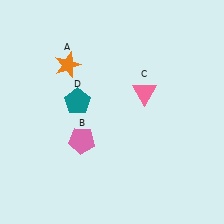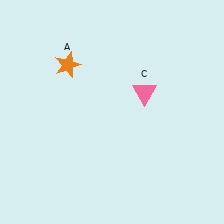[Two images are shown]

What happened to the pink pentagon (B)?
The pink pentagon (B) was removed in Image 2. It was in the bottom-left area of Image 1.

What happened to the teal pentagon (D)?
The teal pentagon (D) was removed in Image 2. It was in the top-left area of Image 1.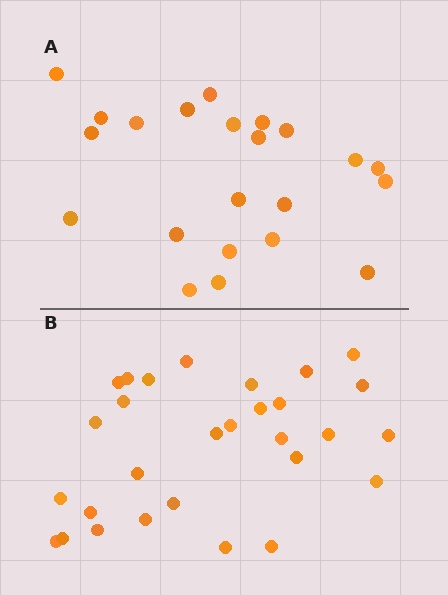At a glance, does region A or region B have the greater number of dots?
Region B (the bottom region) has more dots.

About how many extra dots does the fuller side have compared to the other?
Region B has roughly 8 or so more dots than region A.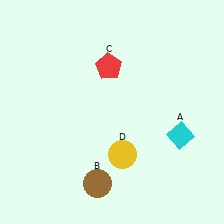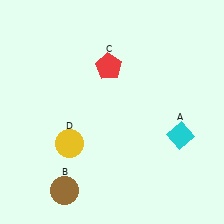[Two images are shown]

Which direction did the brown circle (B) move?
The brown circle (B) moved left.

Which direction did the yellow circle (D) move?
The yellow circle (D) moved left.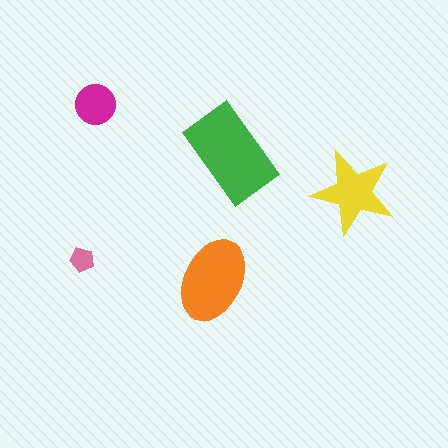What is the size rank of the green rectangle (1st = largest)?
1st.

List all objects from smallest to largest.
The pink pentagon, the magenta circle, the yellow star, the orange ellipse, the green rectangle.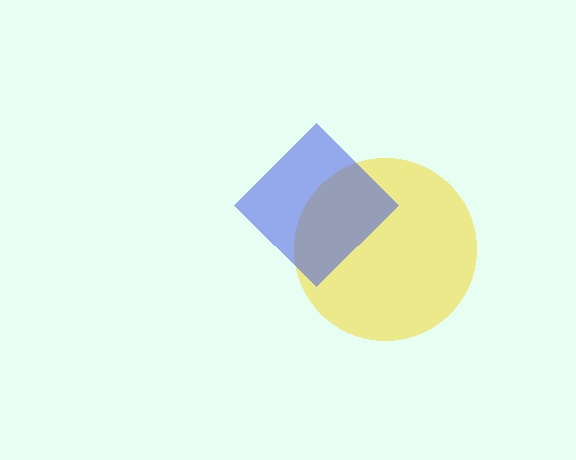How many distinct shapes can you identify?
There are 2 distinct shapes: a yellow circle, a blue diamond.